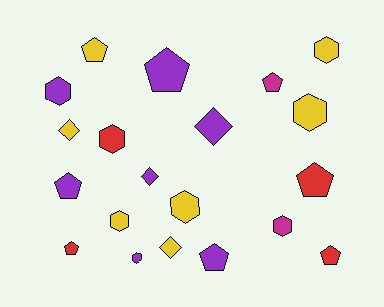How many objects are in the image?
There are 20 objects.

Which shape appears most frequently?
Pentagon, with 8 objects.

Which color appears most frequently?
Purple, with 7 objects.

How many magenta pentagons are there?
There is 1 magenta pentagon.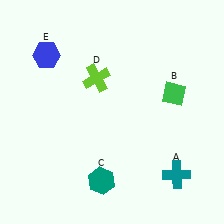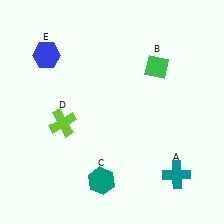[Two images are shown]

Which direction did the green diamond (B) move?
The green diamond (B) moved up.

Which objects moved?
The objects that moved are: the green diamond (B), the lime cross (D).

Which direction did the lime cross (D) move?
The lime cross (D) moved down.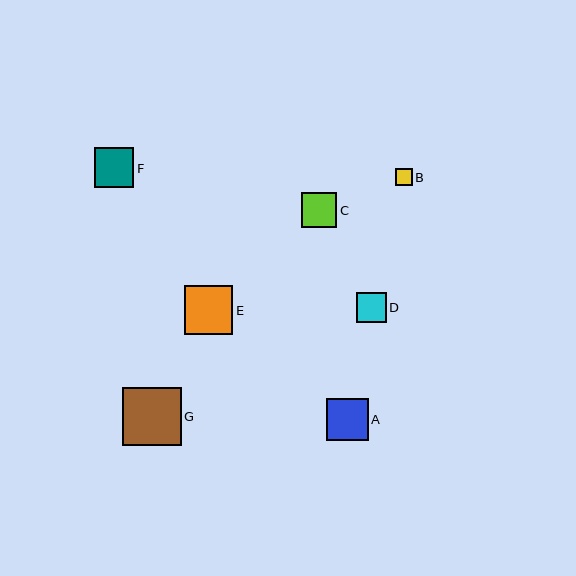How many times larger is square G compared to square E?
Square G is approximately 1.2 times the size of square E.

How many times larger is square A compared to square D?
Square A is approximately 1.4 times the size of square D.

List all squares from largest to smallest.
From largest to smallest: G, E, A, F, C, D, B.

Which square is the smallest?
Square B is the smallest with a size of approximately 17 pixels.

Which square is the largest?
Square G is the largest with a size of approximately 59 pixels.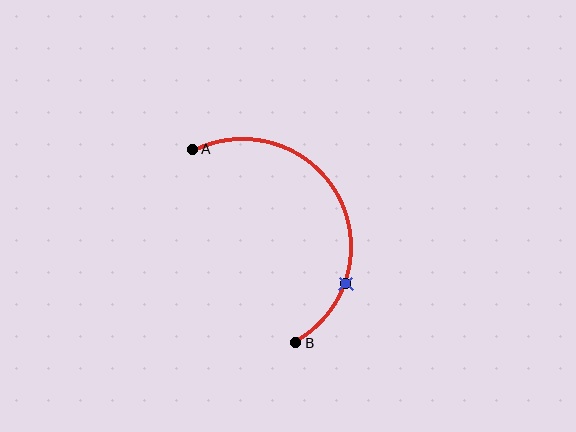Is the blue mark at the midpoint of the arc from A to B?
No. The blue mark lies on the arc but is closer to endpoint B. The arc midpoint would be at the point on the curve equidistant along the arc from both A and B.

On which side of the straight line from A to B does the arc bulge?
The arc bulges to the right of the straight line connecting A and B.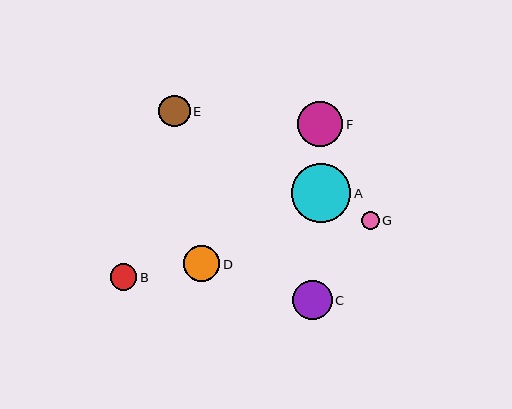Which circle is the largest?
Circle A is the largest with a size of approximately 59 pixels.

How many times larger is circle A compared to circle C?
Circle A is approximately 1.5 times the size of circle C.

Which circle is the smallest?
Circle G is the smallest with a size of approximately 18 pixels.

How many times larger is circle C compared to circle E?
Circle C is approximately 1.3 times the size of circle E.